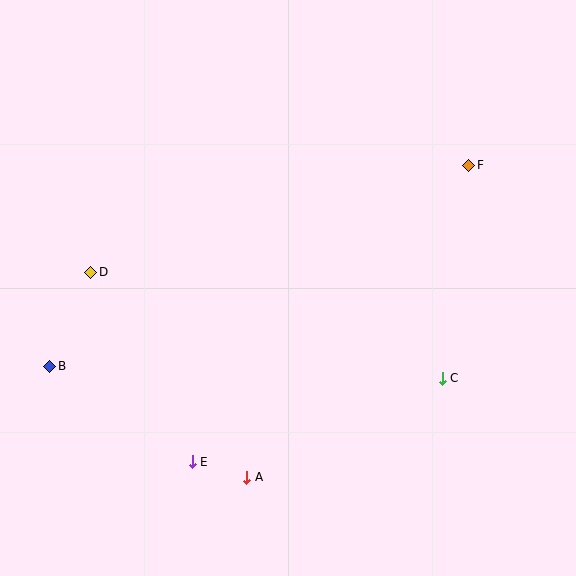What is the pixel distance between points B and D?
The distance between B and D is 102 pixels.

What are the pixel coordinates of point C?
Point C is at (442, 378).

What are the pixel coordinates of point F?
Point F is at (469, 165).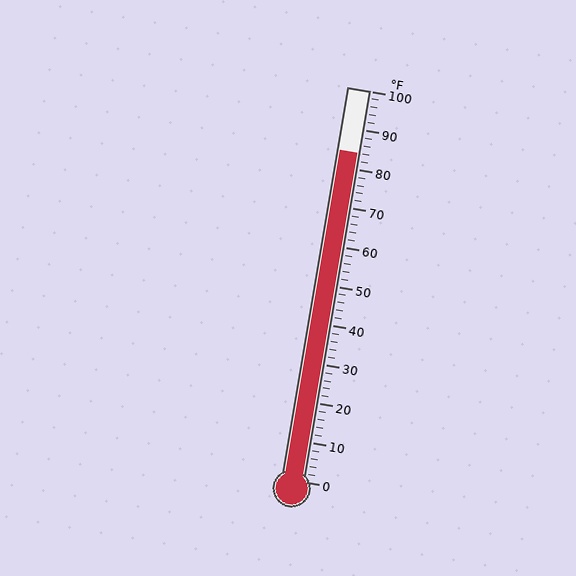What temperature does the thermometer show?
The thermometer shows approximately 84°F.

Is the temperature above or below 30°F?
The temperature is above 30°F.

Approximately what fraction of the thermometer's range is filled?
The thermometer is filled to approximately 85% of its range.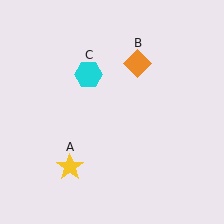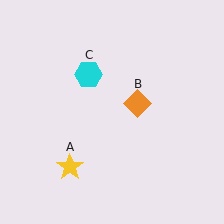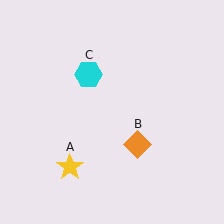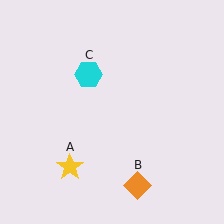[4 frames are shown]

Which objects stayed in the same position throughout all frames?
Yellow star (object A) and cyan hexagon (object C) remained stationary.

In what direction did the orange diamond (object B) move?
The orange diamond (object B) moved down.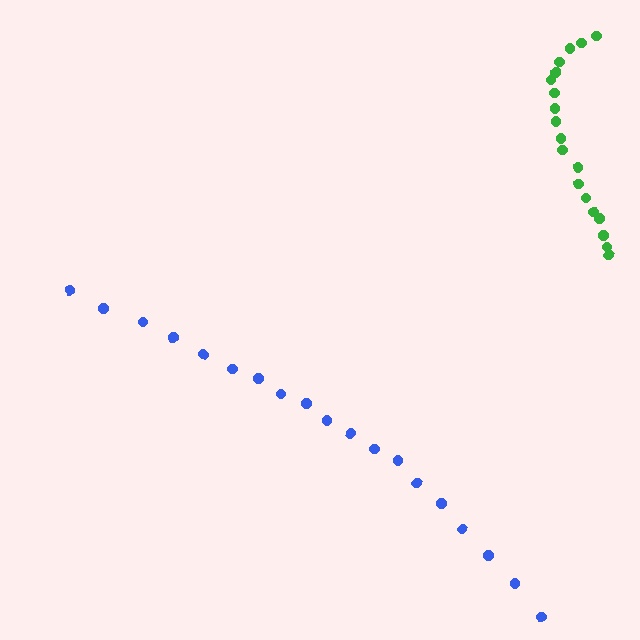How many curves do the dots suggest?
There are 2 distinct paths.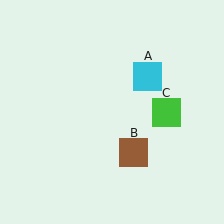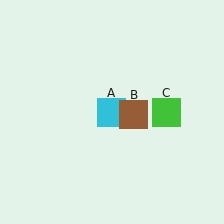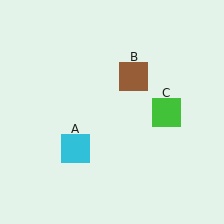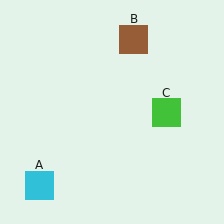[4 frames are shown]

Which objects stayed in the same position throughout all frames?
Green square (object C) remained stationary.